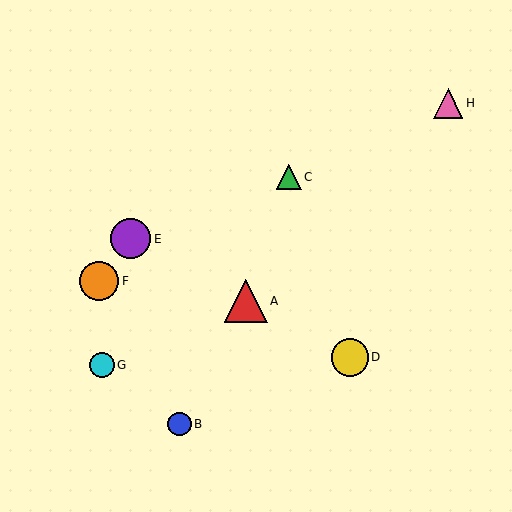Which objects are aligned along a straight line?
Objects A, D, E are aligned along a straight line.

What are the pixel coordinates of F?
Object F is at (99, 281).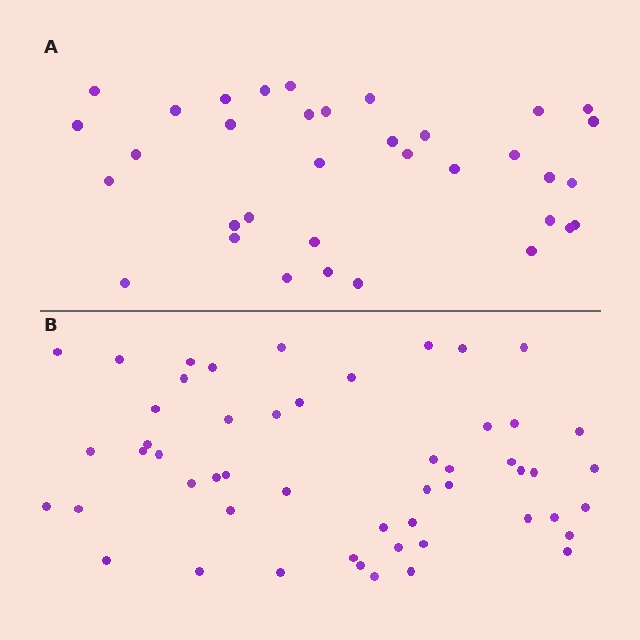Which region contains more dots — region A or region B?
Region B (the bottom region) has more dots.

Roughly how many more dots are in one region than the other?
Region B has approximately 15 more dots than region A.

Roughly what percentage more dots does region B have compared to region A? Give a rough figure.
About 50% more.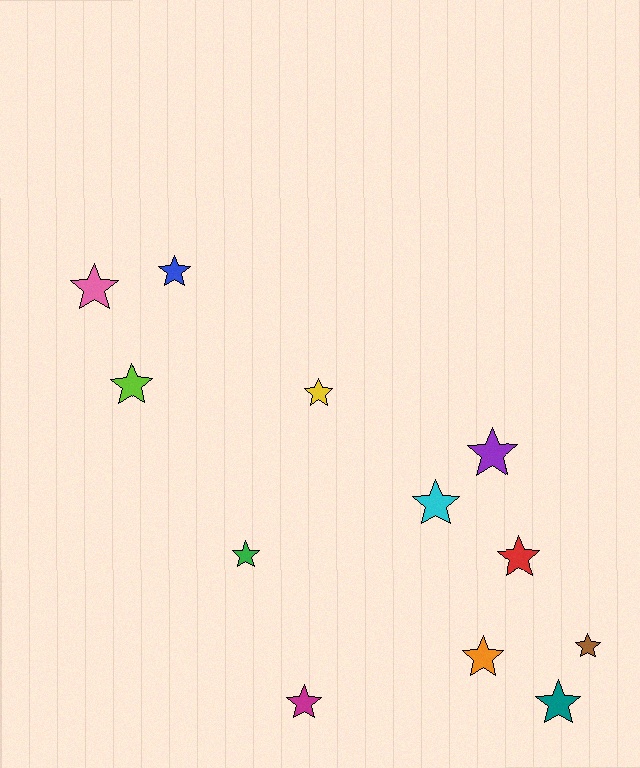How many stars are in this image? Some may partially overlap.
There are 12 stars.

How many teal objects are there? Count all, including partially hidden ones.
There is 1 teal object.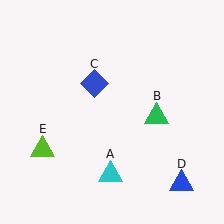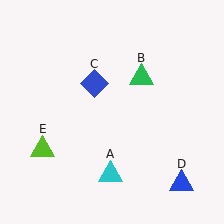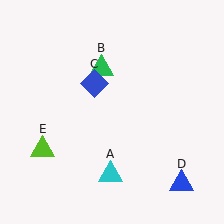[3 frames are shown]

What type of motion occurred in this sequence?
The green triangle (object B) rotated counterclockwise around the center of the scene.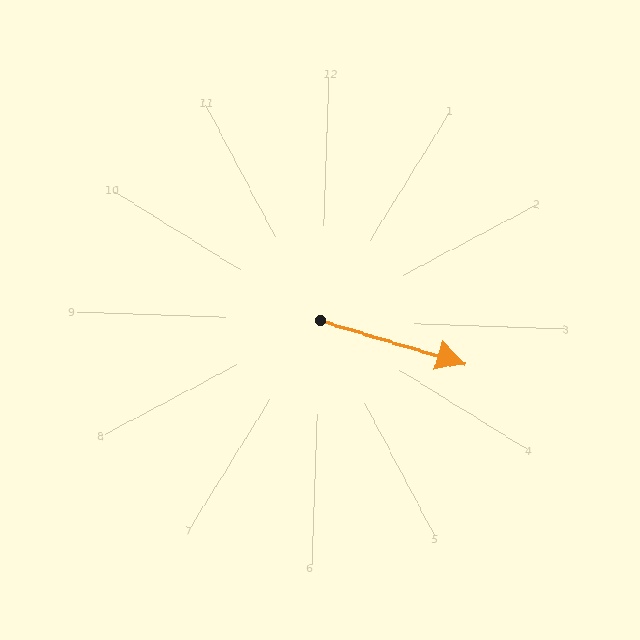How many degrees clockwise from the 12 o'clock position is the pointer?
Approximately 105 degrees.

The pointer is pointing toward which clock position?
Roughly 3 o'clock.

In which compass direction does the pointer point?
East.